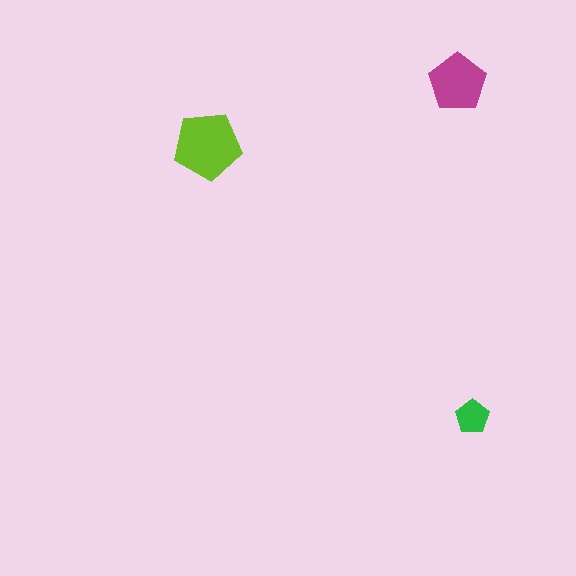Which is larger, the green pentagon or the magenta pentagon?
The magenta one.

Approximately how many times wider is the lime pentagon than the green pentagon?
About 2 times wider.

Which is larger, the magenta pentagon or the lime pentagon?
The lime one.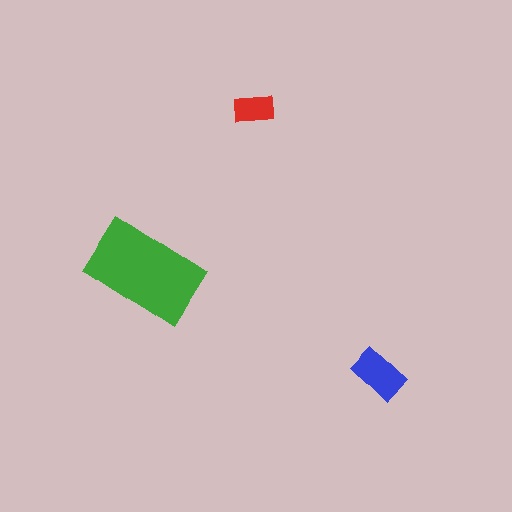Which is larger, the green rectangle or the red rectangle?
The green one.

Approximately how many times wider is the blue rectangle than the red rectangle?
About 1.5 times wider.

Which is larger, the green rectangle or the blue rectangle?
The green one.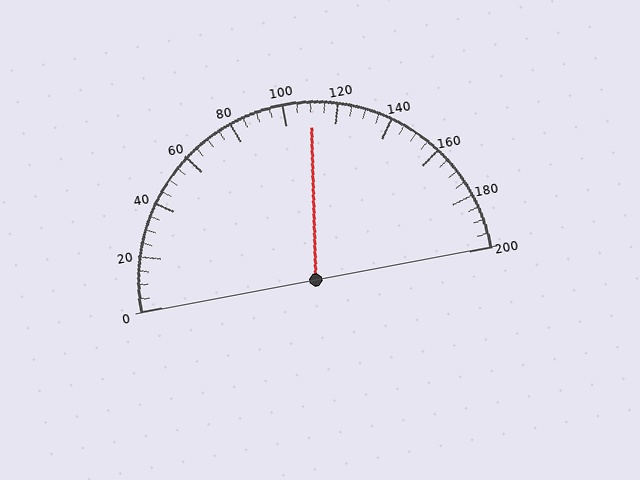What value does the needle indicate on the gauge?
The needle indicates approximately 110.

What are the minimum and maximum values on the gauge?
The gauge ranges from 0 to 200.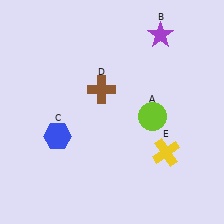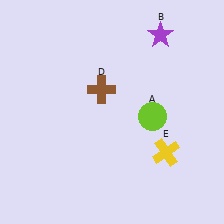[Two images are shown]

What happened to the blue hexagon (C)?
The blue hexagon (C) was removed in Image 2. It was in the bottom-left area of Image 1.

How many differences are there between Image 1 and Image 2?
There is 1 difference between the two images.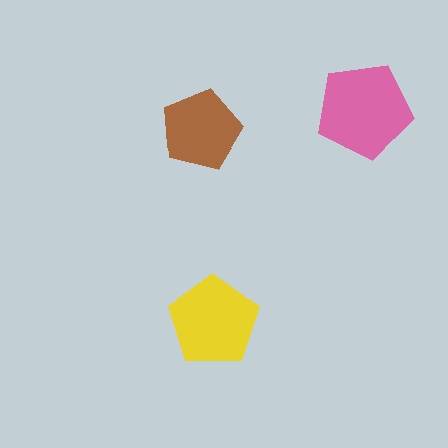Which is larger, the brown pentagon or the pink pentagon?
The pink one.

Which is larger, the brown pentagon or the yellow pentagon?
The yellow one.